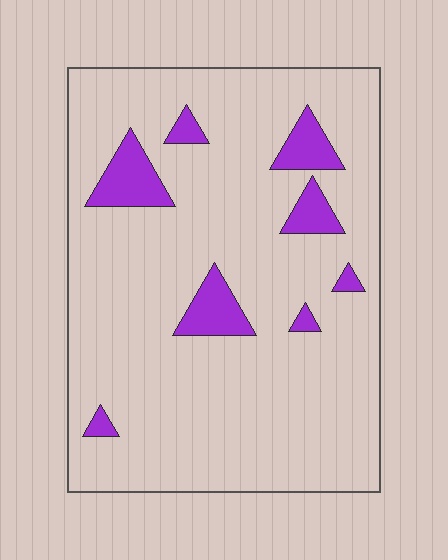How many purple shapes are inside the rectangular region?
8.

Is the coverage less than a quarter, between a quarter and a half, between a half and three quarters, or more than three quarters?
Less than a quarter.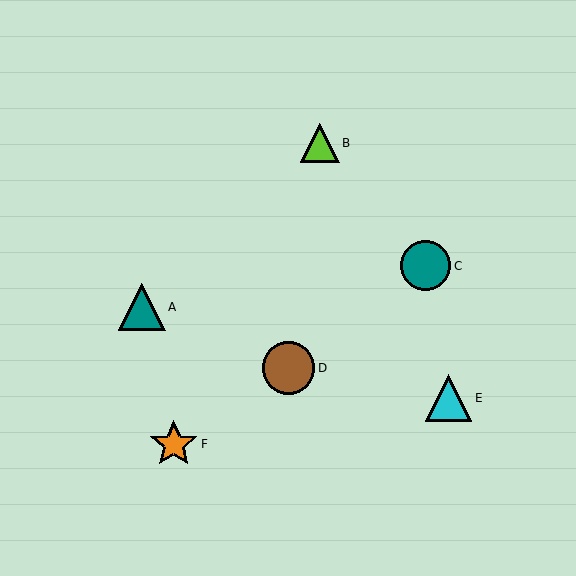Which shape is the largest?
The brown circle (labeled D) is the largest.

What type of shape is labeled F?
Shape F is an orange star.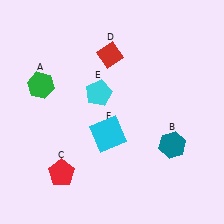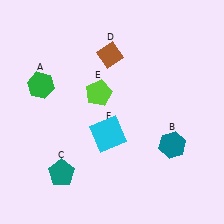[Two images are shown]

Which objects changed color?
C changed from red to teal. D changed from red to brown. E changed from cyan to lime.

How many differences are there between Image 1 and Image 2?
There are 3 differences between the two images.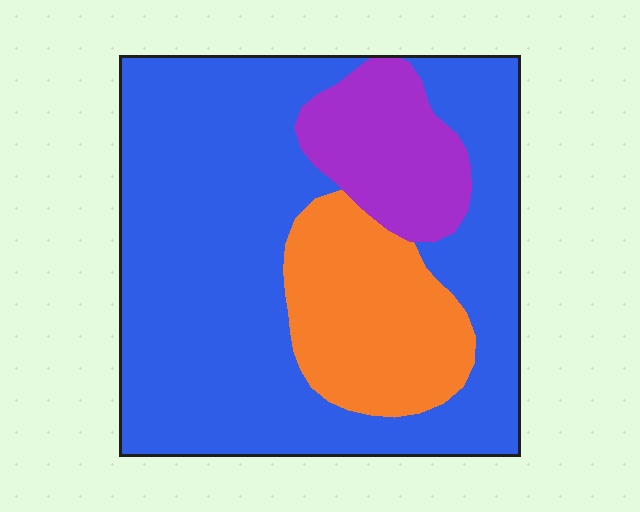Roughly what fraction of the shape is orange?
Orange takes up about one fifth (1/5) of the shape.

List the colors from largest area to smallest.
From largest to smallest: blue, orange, purple.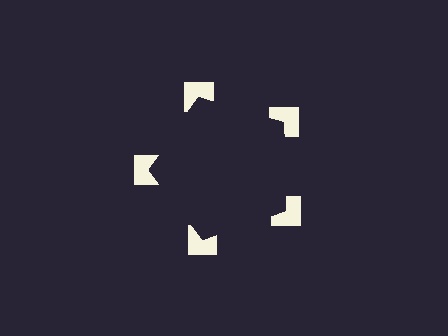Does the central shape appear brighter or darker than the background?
It typically appears slightly darker than the background, even though no actual brightness change is drawn.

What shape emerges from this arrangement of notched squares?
An illusory pentagon — its edges are inferred from the aligned wedge cuts in the notched squares, not physically drawn.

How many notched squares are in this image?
There are 5 — one at each vertex of the illusory pentagon.